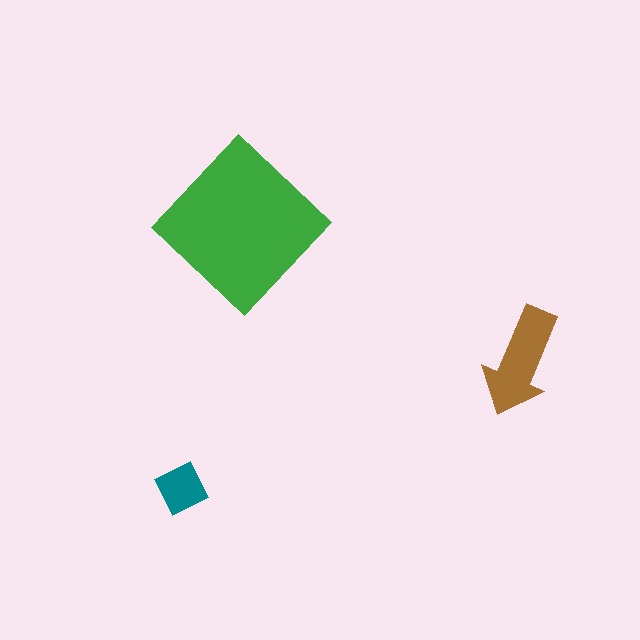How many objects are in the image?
There are 3 objects in the image.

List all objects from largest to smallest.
The green diamond, the brown arrow, the teal diamond.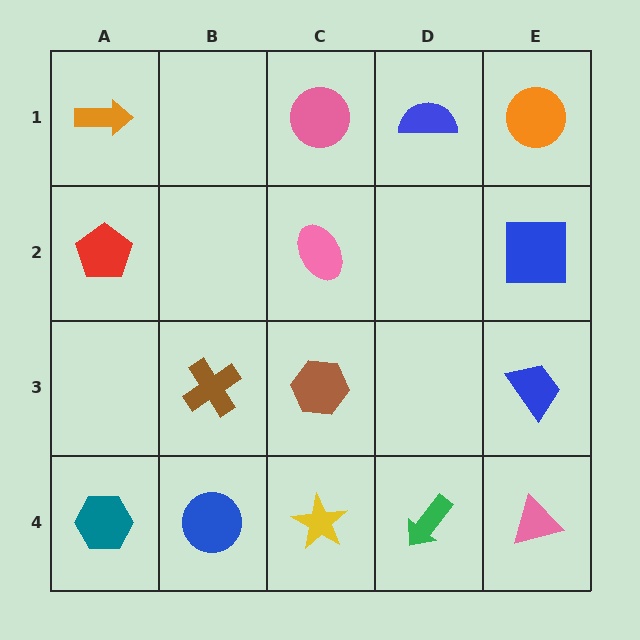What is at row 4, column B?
A blue circle.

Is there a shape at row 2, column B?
No, that cell is empty.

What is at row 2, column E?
A blue square.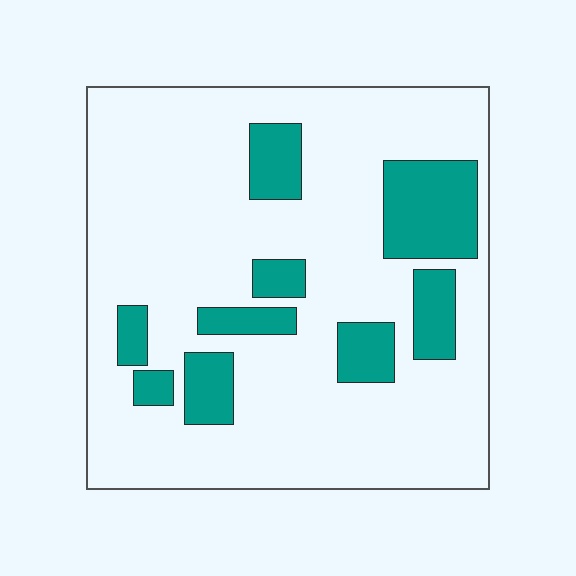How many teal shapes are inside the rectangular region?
9.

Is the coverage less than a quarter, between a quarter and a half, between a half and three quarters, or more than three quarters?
Less than a quarter.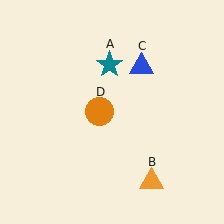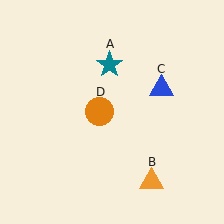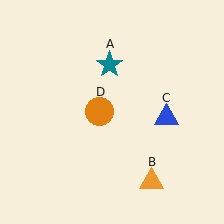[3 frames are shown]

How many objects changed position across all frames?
1 object changed position: blue triangle (object C).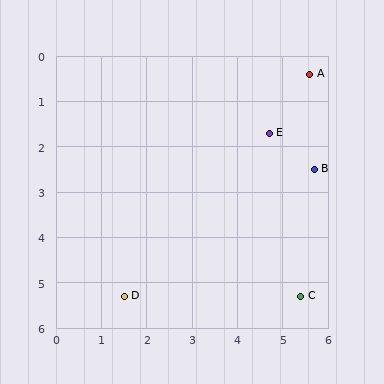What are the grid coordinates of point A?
Point A is at approximately (5.6, 0.4).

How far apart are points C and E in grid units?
Points C and E are about 3.7 grid units apart.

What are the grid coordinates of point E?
Point E is at approximately (4.7, 1.7).